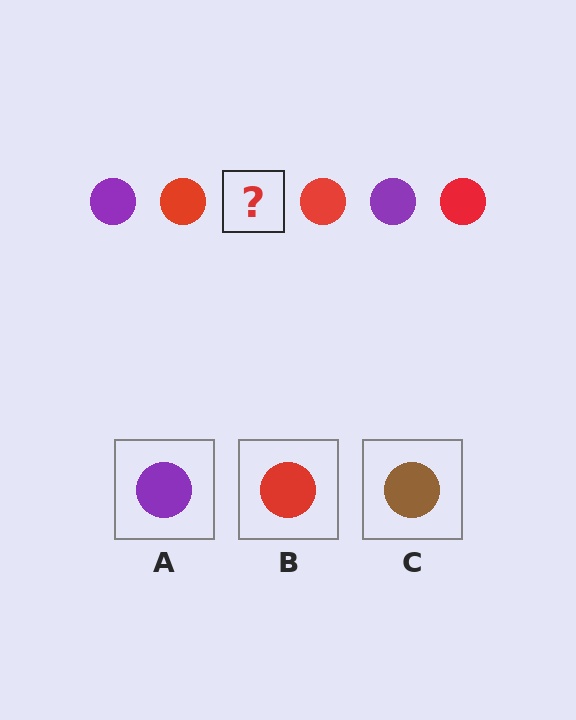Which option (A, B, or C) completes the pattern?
A.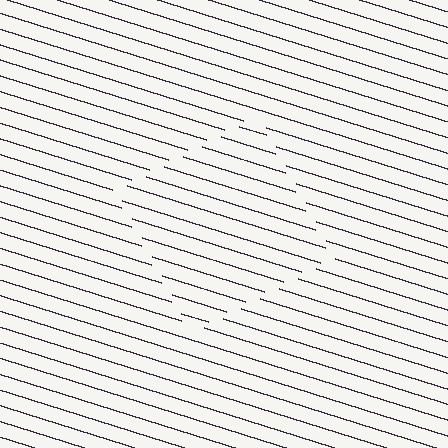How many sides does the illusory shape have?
4 sides — the line-ends trace a square.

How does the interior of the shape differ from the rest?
The interior of the shape contains the same grating, shifted by half a period — the contour is defined by the phase discontinuity where line-ends from the inner and outer gratings abut.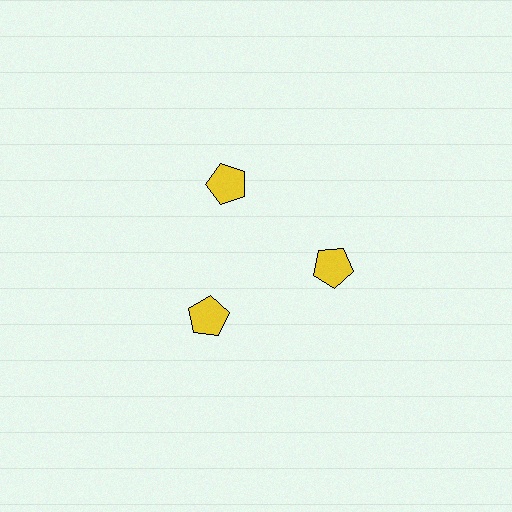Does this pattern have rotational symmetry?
Yes, this pattern has 3-fold rotational symmetry. It looks the same after rotating 120 degrees around the center.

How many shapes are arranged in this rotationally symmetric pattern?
There are 3 shapes, arranged in 3 groups of 1.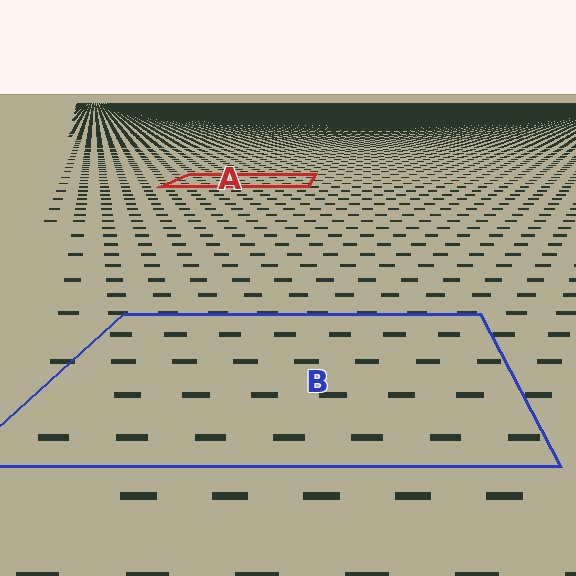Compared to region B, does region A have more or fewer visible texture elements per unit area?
Region A has more texture elements per unit area — they are packed more densely because it is farther away.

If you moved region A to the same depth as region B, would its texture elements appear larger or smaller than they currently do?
They would appear larger. At a closer depth, the same texture elements are projected at a bigger on-screen size.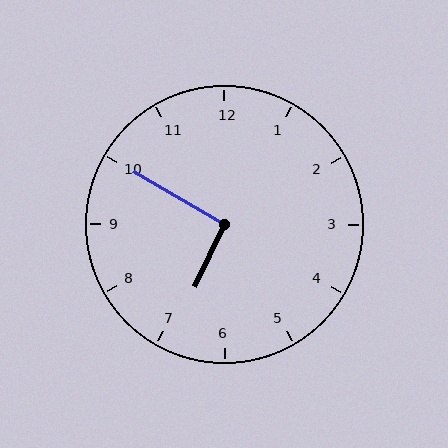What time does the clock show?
6:50.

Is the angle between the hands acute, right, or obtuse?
It is right.